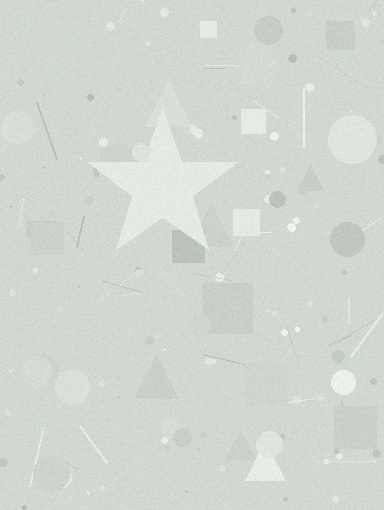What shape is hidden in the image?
A star is hidden in the image.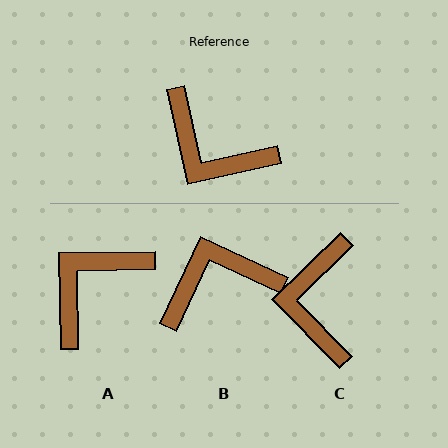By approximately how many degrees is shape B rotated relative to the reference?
Approximately 127 degrees clockwise.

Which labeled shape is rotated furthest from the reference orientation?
B, about 127 degrees away.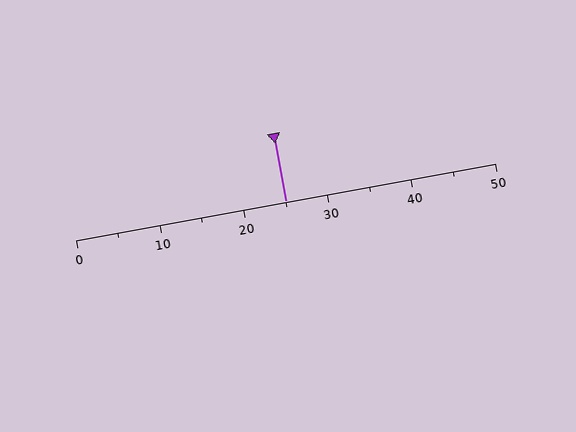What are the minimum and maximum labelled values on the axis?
The axis runs from 0 to 50.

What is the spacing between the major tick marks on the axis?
The major ticks are spaced 10 apart.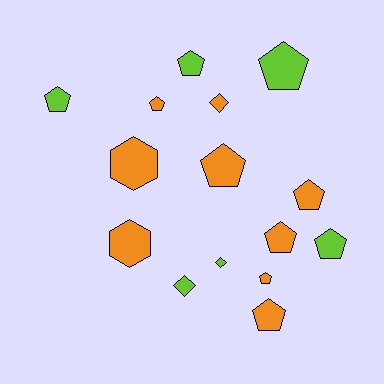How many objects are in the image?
There are 15 objects.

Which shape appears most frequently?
Pentagon, with 10 objects.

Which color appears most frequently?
Orange, with 9 objects.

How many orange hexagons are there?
There are 2 orange hexagons.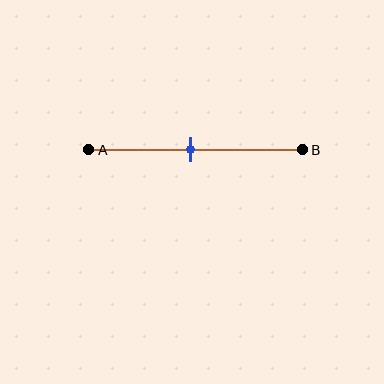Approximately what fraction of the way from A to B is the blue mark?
The blue mark is approximately 50% of the way from A to B.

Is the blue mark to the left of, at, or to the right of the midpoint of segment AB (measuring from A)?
The blue mark is approximately at the midpoint of segment AB.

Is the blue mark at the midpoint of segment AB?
Yes, the mark is approximately at the midpoint.